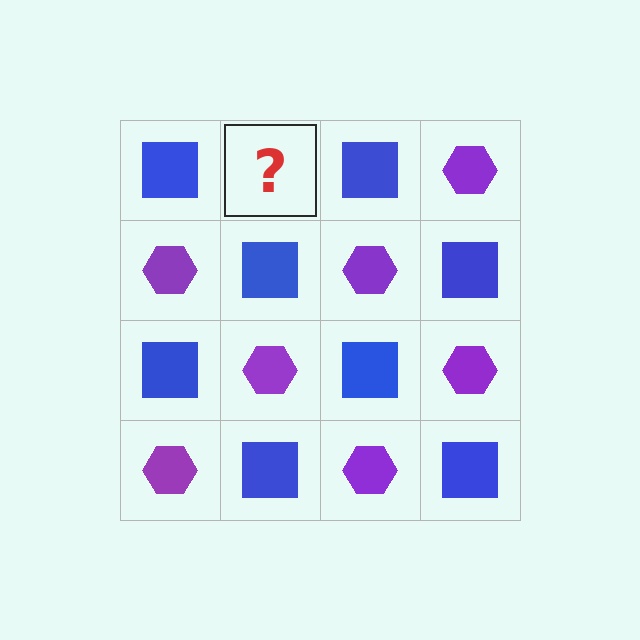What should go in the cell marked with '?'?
The missing cell should contain a purple hexagon.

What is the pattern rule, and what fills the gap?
The rule is that it alternates blue square and purple hexagon in a checkerboard pattern. The gap should be filled with a purple hexagon.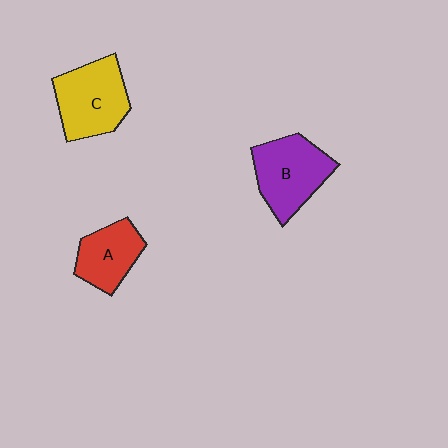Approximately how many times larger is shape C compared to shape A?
Approximately 1.4 times.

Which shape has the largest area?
Shape C (yellow).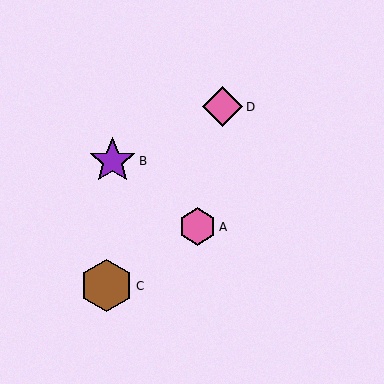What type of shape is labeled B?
Shape B is a purple star.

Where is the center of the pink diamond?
The center of the pink diamond is at (222, 107).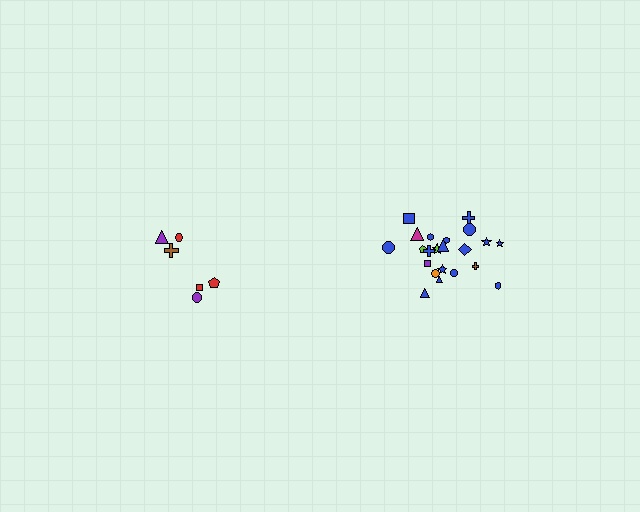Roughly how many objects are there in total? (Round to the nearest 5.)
Roughly 30 objects in total.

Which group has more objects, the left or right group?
The right group.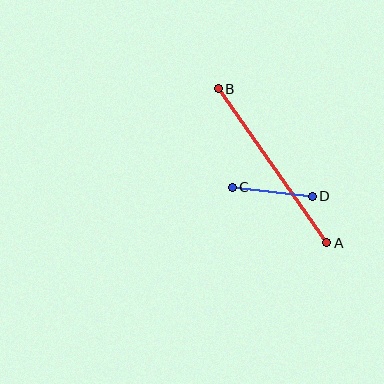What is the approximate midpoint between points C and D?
The midpoint is at approximately (272, 192) pixels.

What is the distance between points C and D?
The distance is approximately 80 pixels.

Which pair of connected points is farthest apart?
Points A and B are farthest apart.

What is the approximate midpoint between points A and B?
The midpoint is at approximately (272, 166) pixels.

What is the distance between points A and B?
The distance is approximately 189 pixels.